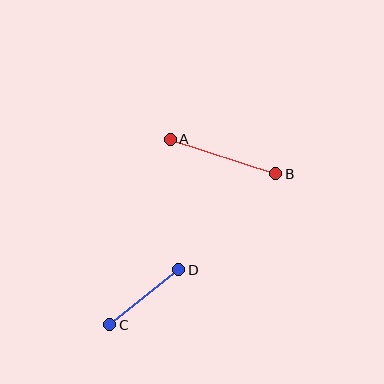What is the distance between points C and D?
The distance is approximately 88 pixels.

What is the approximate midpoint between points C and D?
The midpoint is at approximately (144, 297) pixels.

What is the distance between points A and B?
The distance is approximately 111 pixels.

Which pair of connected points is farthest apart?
Points A and B are farthest apart.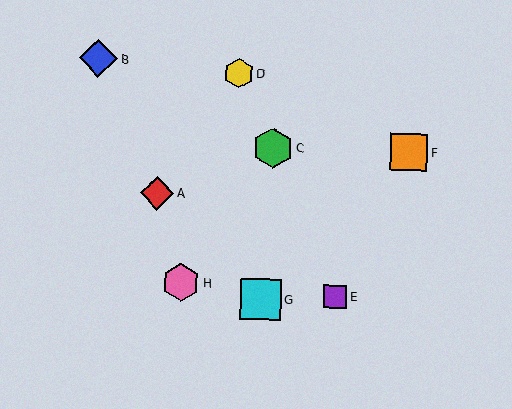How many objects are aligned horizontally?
2 objects (C, F) are aligned horizontally.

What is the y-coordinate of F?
Object F is at y≈152.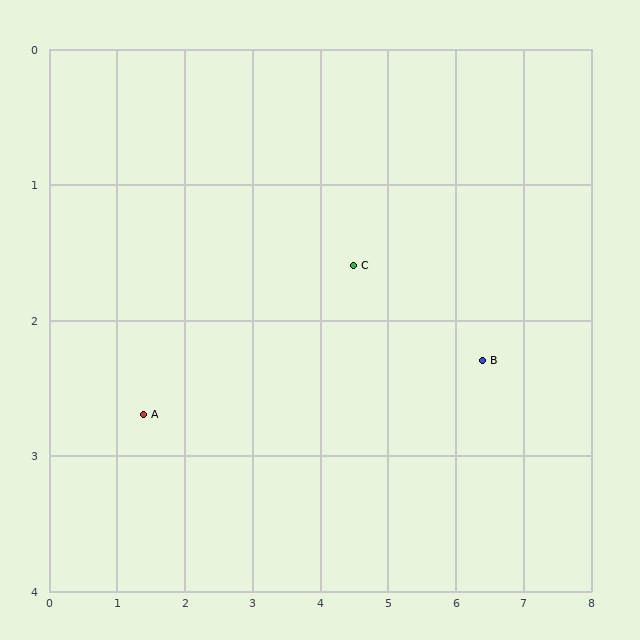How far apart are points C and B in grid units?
Points C and B are about 2.0 grid units apart.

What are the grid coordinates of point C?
Point C is at approximately (4.5, 1.6).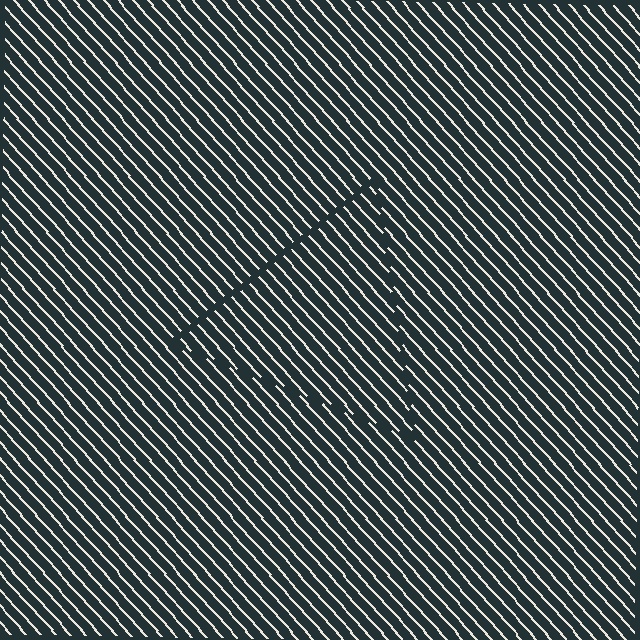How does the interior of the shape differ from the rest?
The interior of the shape contains the same grating, shifted by half a period — the contour is defined by the phase discontinuity where line-ends from the inner and outer gratings abut.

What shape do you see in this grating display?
An illusory triangle. The interior of the shape contains the same grating, shifted by half a period — the contour is defined by the phase discontinuity where line-ends from the inner and outer gratings abut.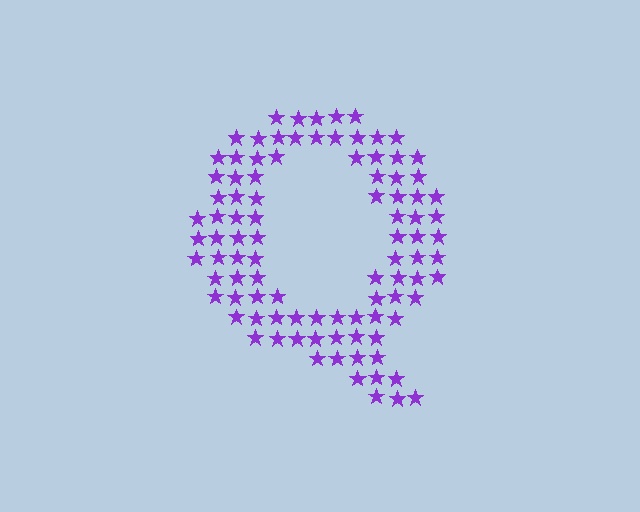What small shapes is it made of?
It is made of small stars.